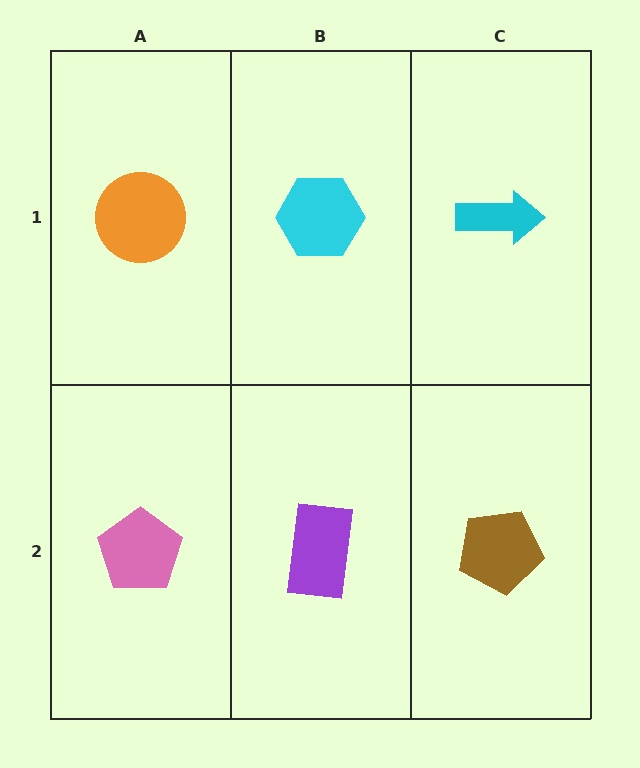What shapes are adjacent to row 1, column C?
A brown pentagon (row 2, column C), a cyan hexagon (row 1, column B).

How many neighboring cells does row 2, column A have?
2.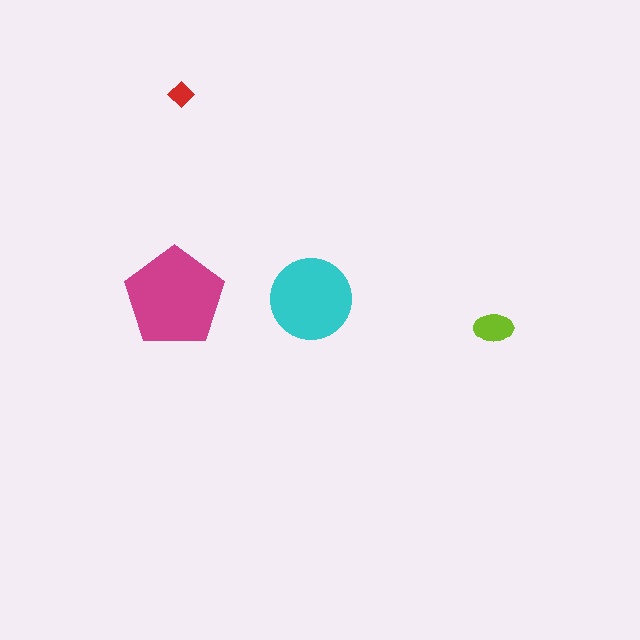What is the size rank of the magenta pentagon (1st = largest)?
1st.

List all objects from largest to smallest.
The magenta pentagon, the cyan circle, the lime ellipse, the red diamond.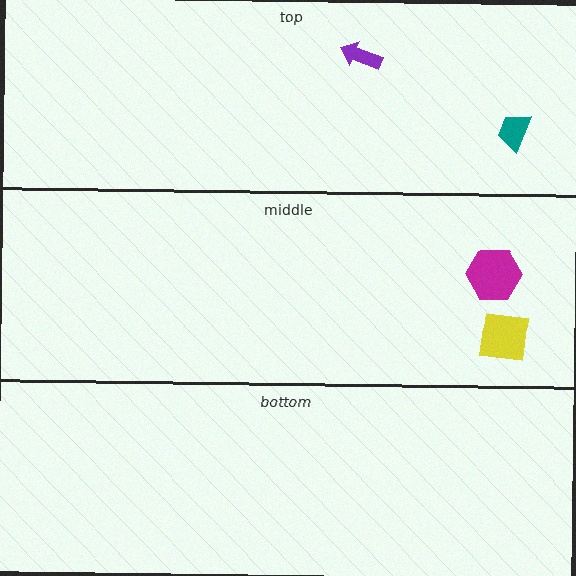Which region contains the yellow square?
The middle region.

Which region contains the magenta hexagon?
The middle region.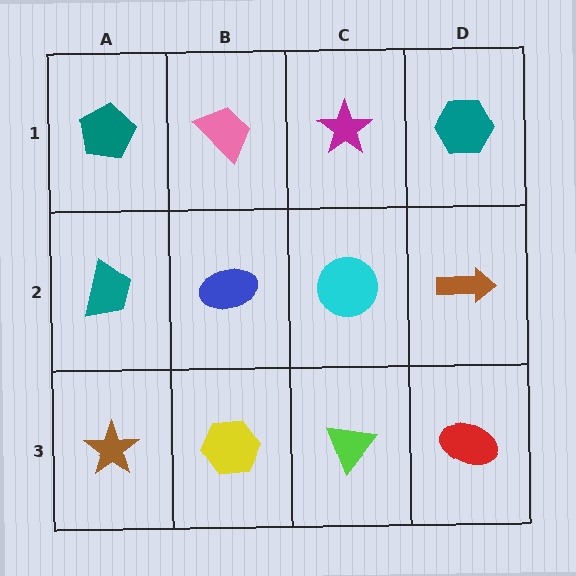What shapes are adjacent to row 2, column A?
A teal pentagon (row 1, column A), a brown star (row 3, column A), a blue ellipse (row 2, column B).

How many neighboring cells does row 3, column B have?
3.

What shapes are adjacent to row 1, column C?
A cyan circle (row 2, column C), a pink trapezoid (row 1, column B), a teal hexagon (row 1, column D).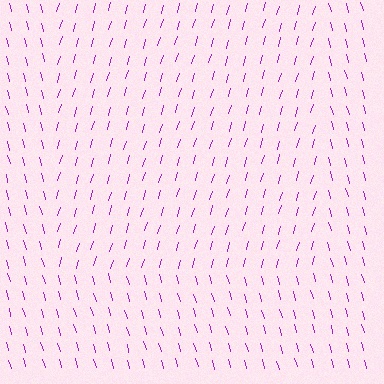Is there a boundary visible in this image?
Yes, there is a texture boundary formed by a change in line orientation.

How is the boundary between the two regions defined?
The boundary is defined purely by a change in line orientation (approximately 32 degrees difference). All lines are the same color and thickness.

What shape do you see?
I see a rectangle.